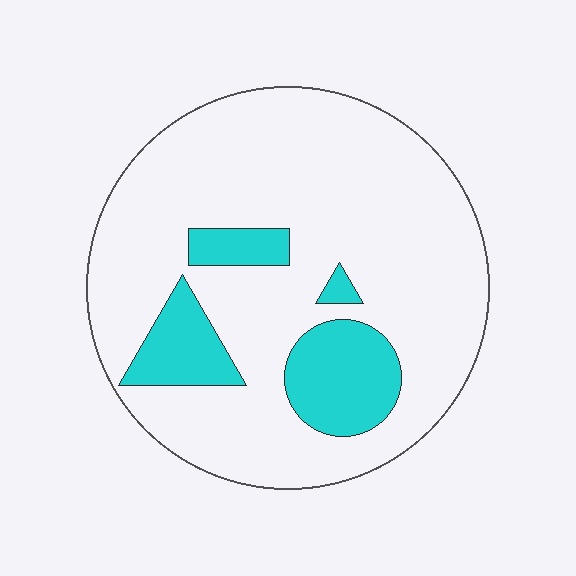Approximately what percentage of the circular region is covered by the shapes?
Approximately 20%.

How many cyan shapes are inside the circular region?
4.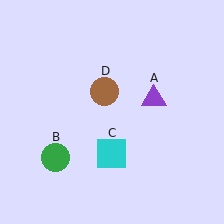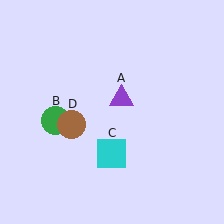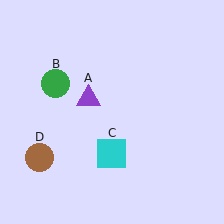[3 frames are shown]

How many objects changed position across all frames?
3 objects changed position: purple triangle (object A), green circle (object B), brown circle (object D).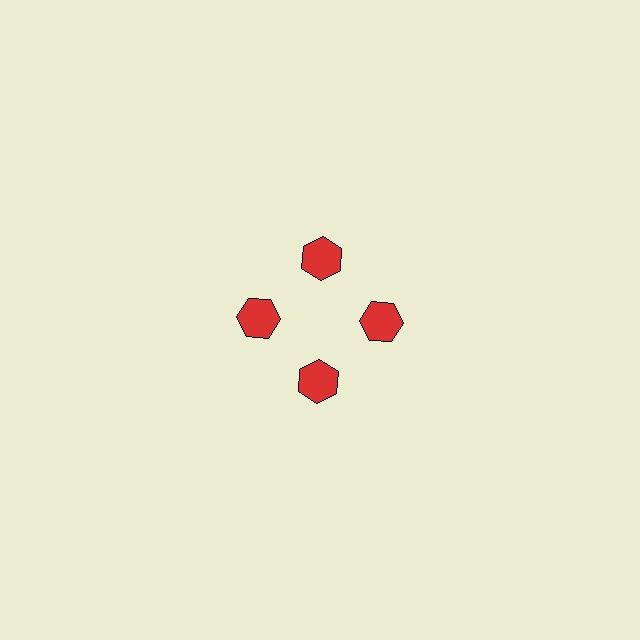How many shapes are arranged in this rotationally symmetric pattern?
There are 4 shapes, arranged in 4 groups of 1.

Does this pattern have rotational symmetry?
Yes, this pattern has 4-fold rotational symmetry. It looks the same after rotating 90 degrees around the center.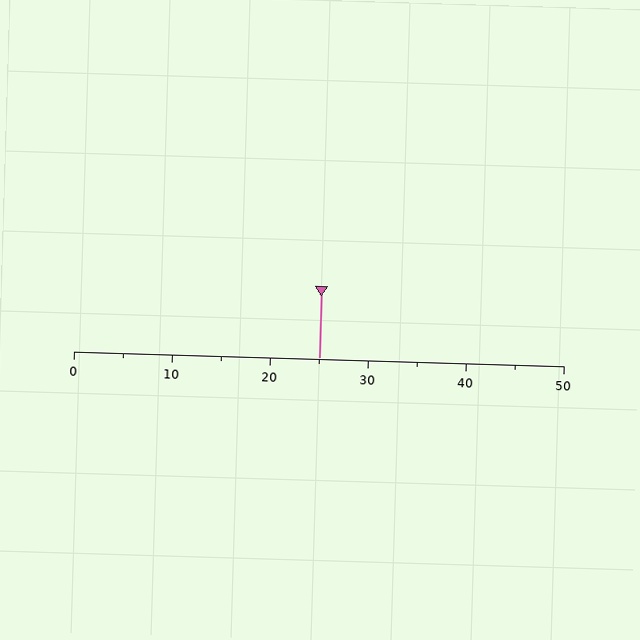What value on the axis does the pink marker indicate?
The marker indicates approximately 25.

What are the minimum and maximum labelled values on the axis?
The axis runs from 0 to 50.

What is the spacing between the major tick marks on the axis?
The major ticks are spaced 10 apart.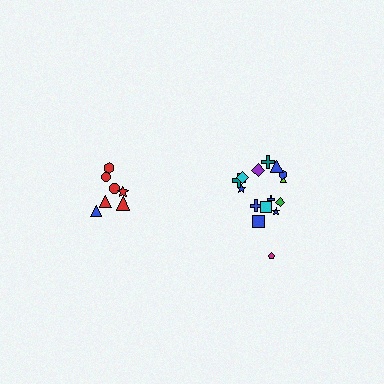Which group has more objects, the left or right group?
The right group.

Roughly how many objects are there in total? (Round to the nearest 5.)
Roughly 20 objects in total.